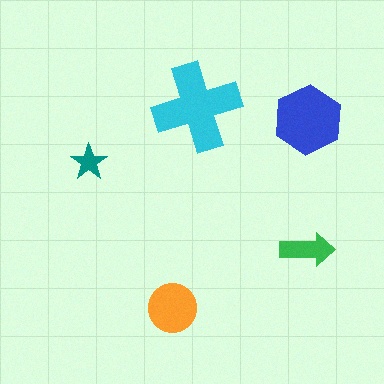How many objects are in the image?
There are 5 objects in the image.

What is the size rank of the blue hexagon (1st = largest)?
2nd.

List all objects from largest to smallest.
The cyan cross, the blue hexagon, the orange circle, the green arrow, the teal star.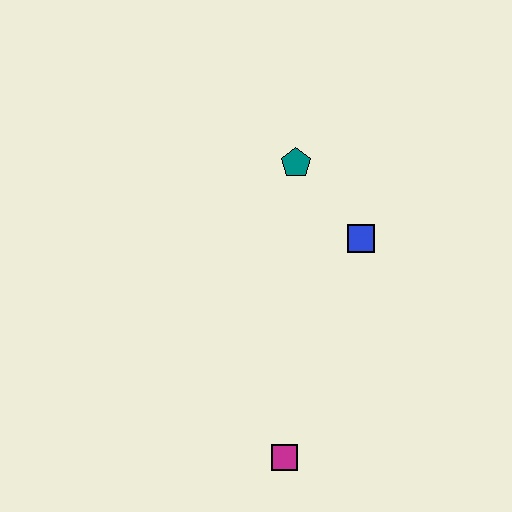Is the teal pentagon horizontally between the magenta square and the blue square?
Yes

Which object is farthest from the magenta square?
The teal pentagon is farthest from the magenta square.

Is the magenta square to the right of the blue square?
No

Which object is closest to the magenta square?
The blue square is closest to the magenta square.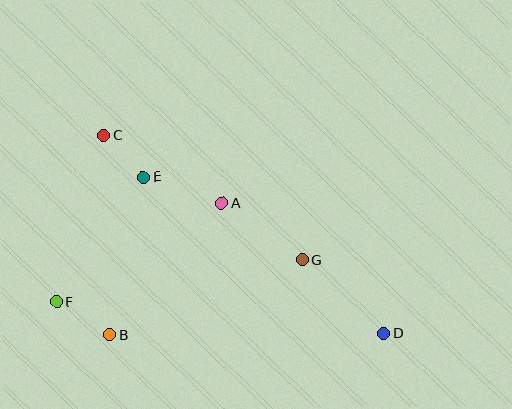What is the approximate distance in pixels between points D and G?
The distance between D and G is approximately 110 pixels.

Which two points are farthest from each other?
Points C and D are farthest from each other.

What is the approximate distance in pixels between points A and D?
The distance between A and D is approximately 208 pixels.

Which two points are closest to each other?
Points C and E are closest to each other.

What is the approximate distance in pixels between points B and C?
The distance between B and C is approximately 200 pixels.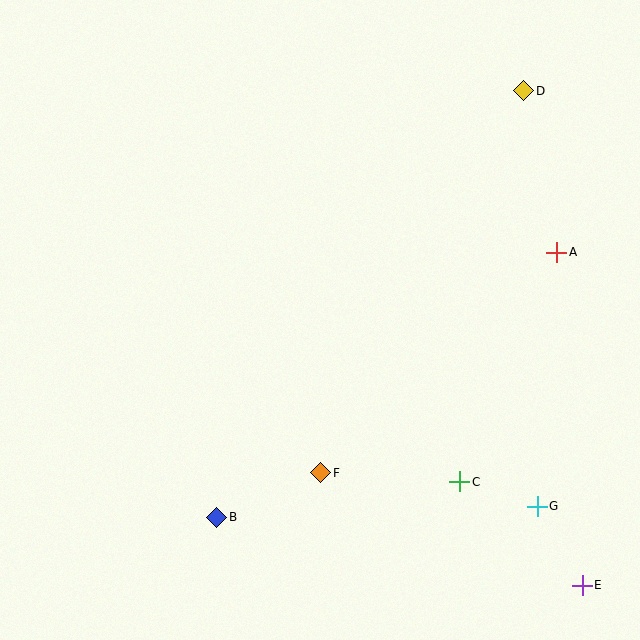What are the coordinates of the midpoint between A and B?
The midpoint between A and B is at (387, 385).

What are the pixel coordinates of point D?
Point D is at (524, 91).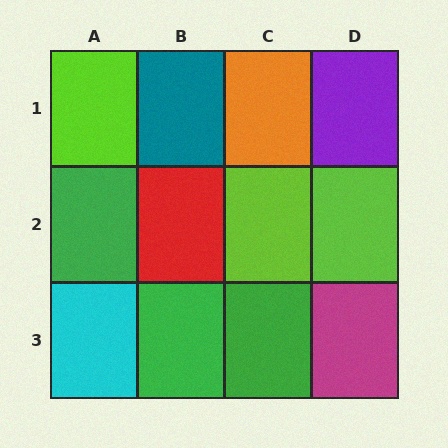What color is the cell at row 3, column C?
Green.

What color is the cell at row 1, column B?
Teal.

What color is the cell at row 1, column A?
Lime.